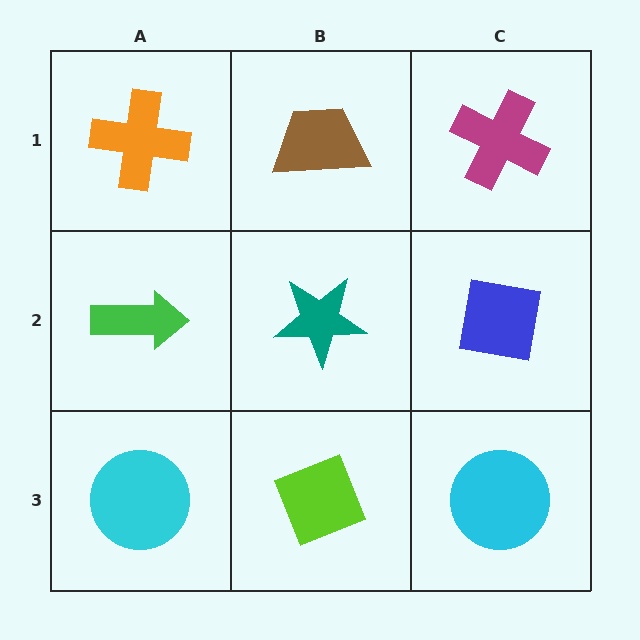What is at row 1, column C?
A magenta cross.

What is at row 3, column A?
A cyan circle.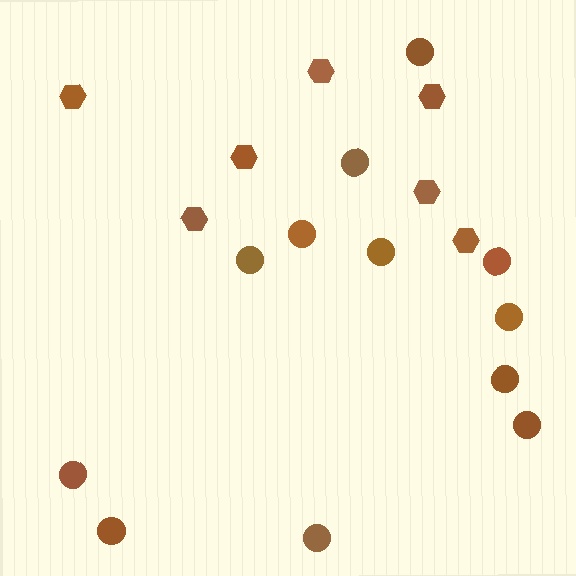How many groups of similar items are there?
There are 2 groups: one group of hexagons (7) and one group of circles (12).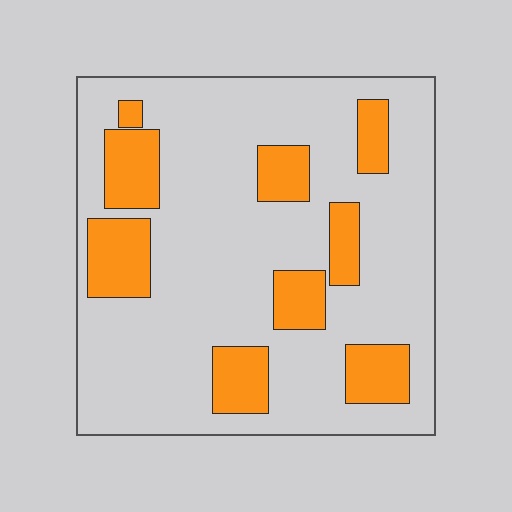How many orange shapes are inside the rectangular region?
9.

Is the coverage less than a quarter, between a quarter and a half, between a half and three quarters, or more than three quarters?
Less than a quarter.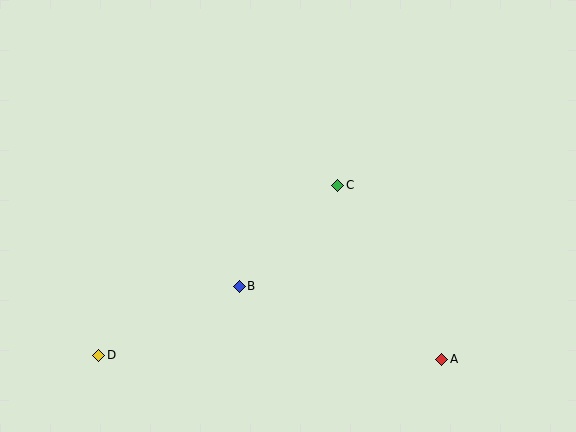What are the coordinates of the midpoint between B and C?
The midpoint between B and C is at (289, 236).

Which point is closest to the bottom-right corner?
Point A is closest to the bottom-right corner.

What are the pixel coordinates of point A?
Point A is at (442, 359).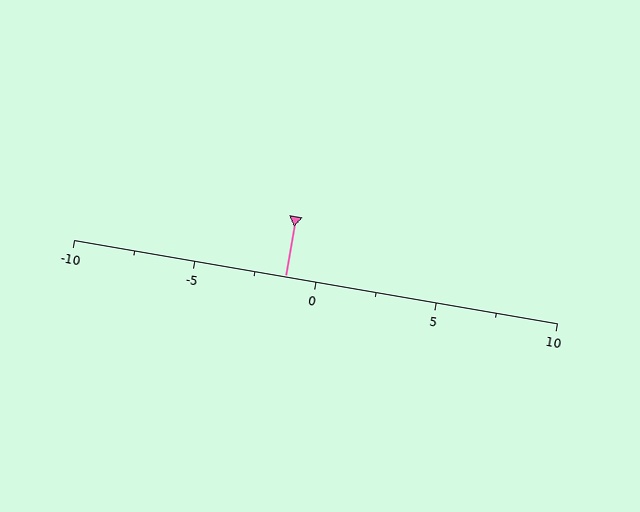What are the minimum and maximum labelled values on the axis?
The axis runs from -10 to 10.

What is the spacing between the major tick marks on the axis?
The major ticks are spaced 5 apart.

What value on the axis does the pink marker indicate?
The marker indicates approximately -1.2.